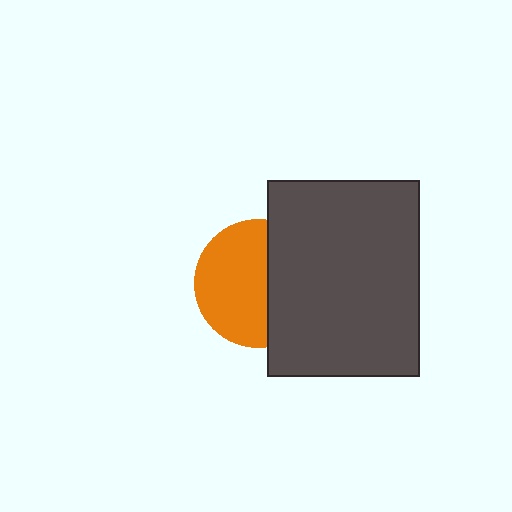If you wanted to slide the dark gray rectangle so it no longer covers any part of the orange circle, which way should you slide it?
Slide it right — that is the most direct way to separate the two shapes.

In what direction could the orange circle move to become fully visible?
The orange circle could move left. That would shift it out from behind the dark gray rectangle entirely.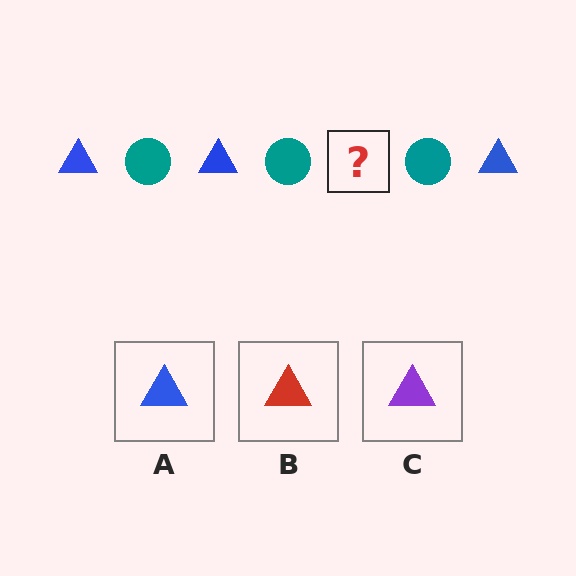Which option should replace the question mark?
Option A.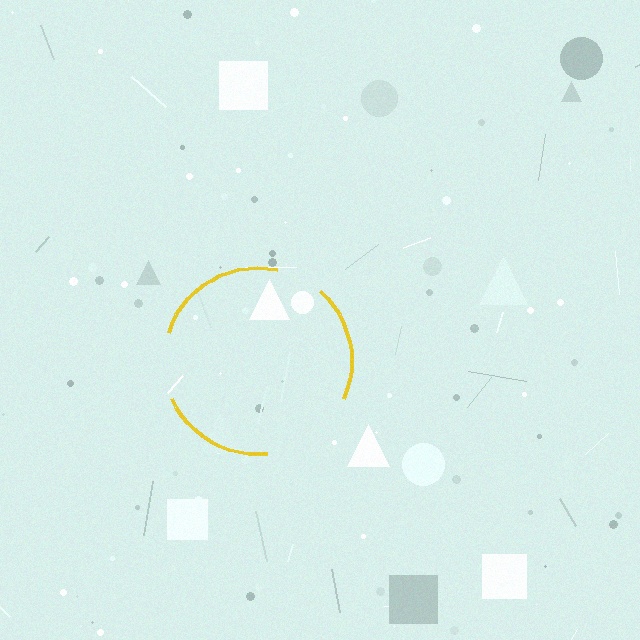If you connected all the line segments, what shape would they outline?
They would outline a circle.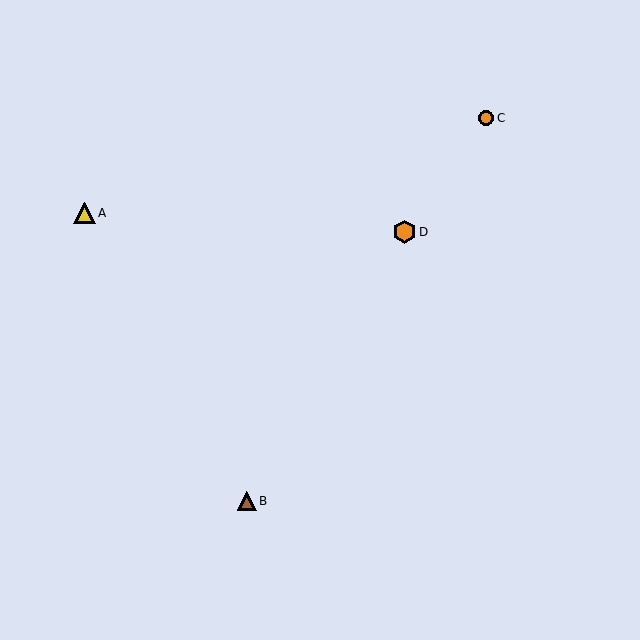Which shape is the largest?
The orange hexagon (labeled D) is the largest.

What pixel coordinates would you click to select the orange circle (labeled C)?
Click at (486, 118) to select the orange circle C.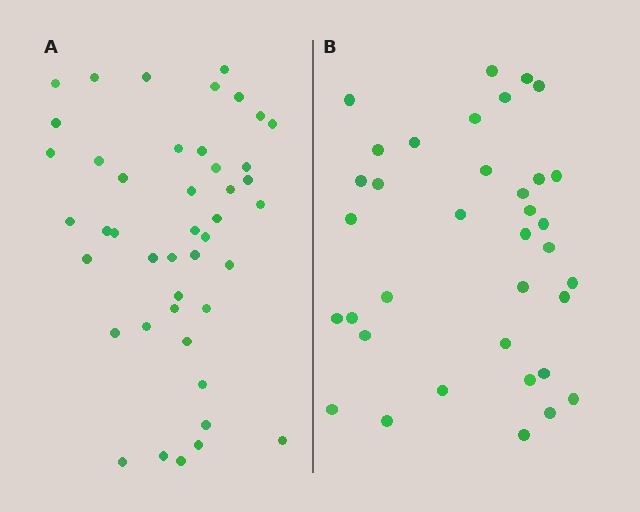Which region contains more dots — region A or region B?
Region A (the left region) has more dots.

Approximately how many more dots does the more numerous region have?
Region A has roughly 8 or so more dots than region B.